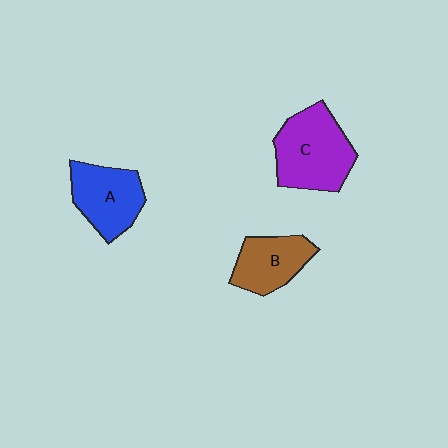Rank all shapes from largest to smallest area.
From largest to smallest: C (purple), A (blue), B (brown).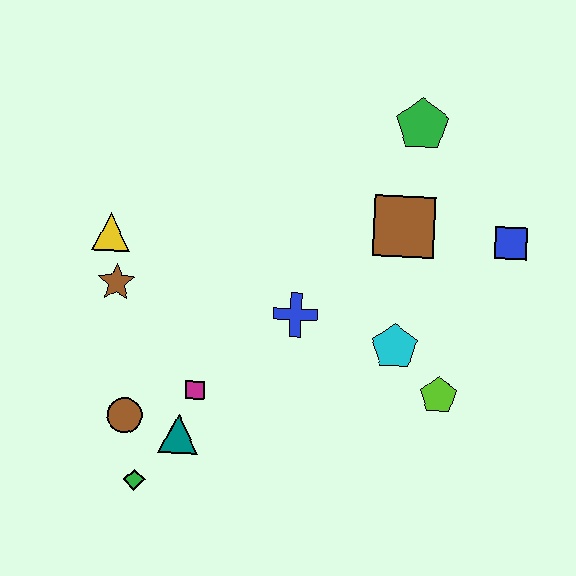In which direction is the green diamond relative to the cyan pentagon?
The green diamond is to the left of the cyan pentagon.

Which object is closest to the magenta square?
The teal triangle is closest to the magenta square.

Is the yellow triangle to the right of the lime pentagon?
No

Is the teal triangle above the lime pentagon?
No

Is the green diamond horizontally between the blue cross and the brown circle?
Yes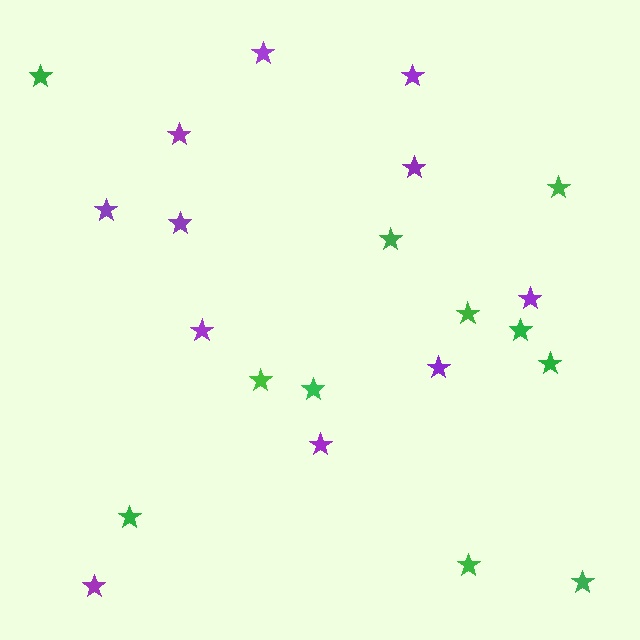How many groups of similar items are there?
There are 2 groups: one group of purple stars (11) and one group of green stars (11).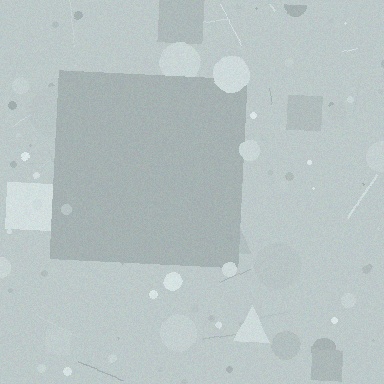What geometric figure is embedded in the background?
A square is embedded in the background.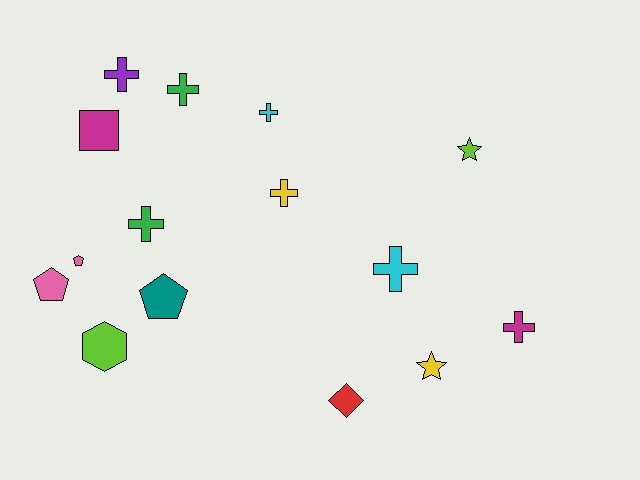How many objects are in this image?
There are 15 objects.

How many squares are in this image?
There is 1 square.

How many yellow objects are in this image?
There are 2 yellow objects.